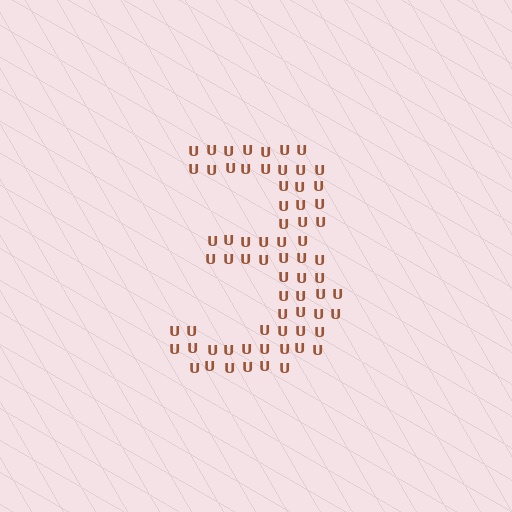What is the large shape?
The large shape is the digit 3.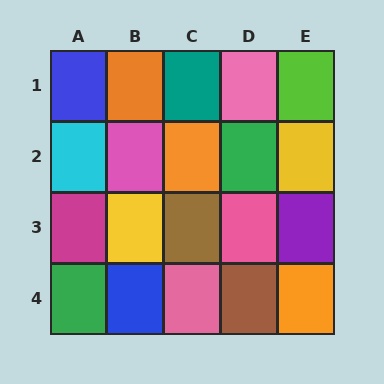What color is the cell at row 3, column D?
Pink.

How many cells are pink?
4 cells are pink.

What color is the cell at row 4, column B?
Blue.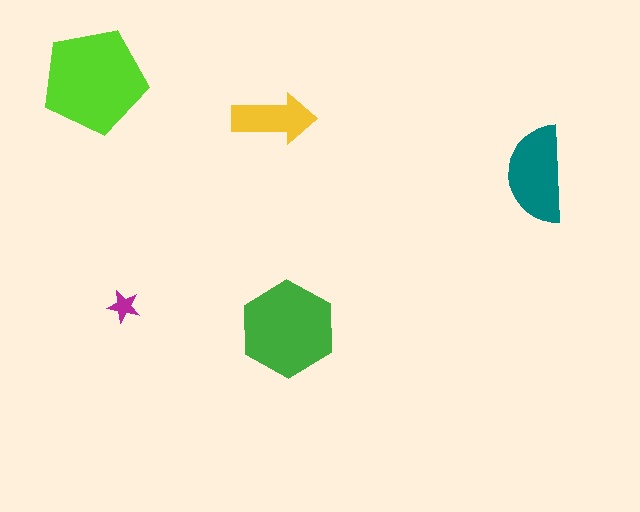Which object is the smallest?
The magenta star.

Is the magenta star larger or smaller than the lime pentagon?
Smaller.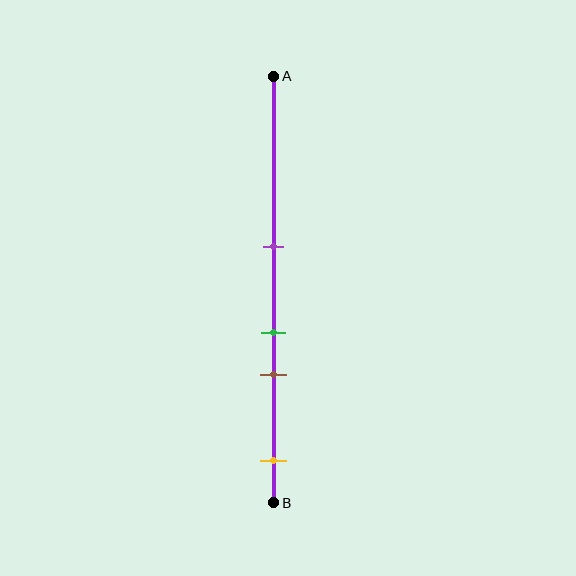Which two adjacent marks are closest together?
The green and brown marks are the closest adjacent pair.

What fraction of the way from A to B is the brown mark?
The brown mark is approximately 70% (0.7) of the way from A to B.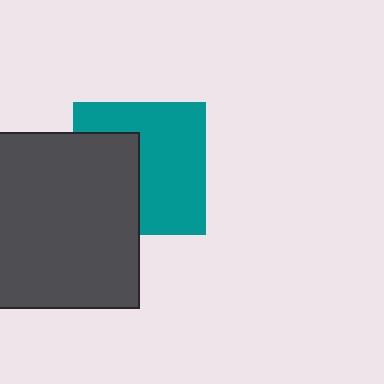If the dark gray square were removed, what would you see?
You would see the complete teal square.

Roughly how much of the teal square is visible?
About half of it is visible (roughly 61%).